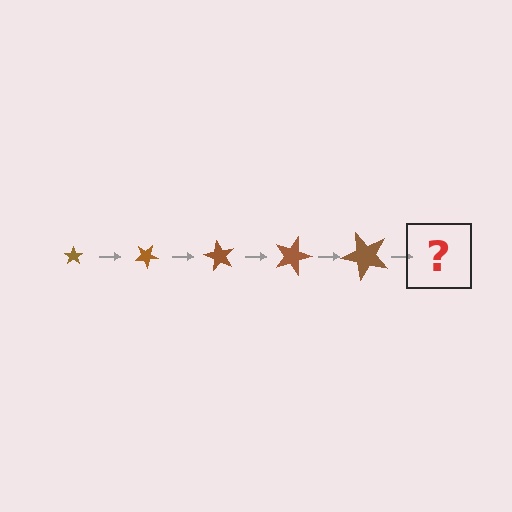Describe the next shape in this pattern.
It should be a star, larger than the previous one and rotated 150 degrees from the start.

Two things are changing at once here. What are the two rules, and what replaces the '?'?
The two rules are that the star grows larger each step and it rotates 30 degrees each step. The '?' should be a star, larger than the previous one and rotated 150 degrees from the start.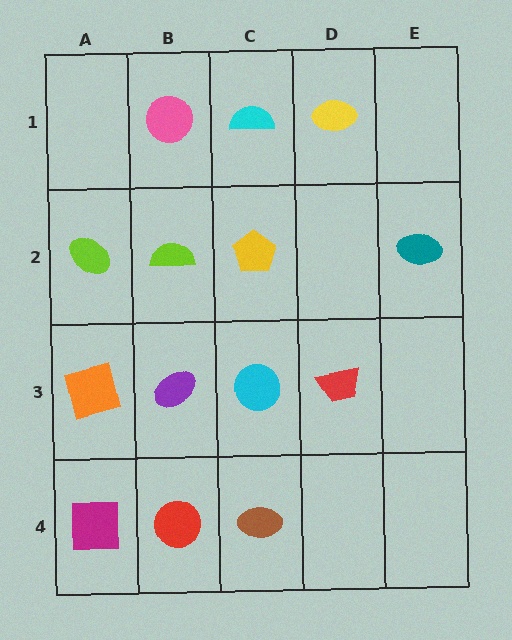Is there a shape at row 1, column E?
No, that cell is empty.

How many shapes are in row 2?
4 shapes.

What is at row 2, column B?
A lime semicircle.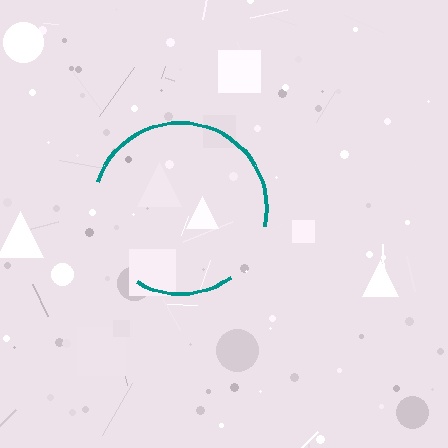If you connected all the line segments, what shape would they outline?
They would outline a circle.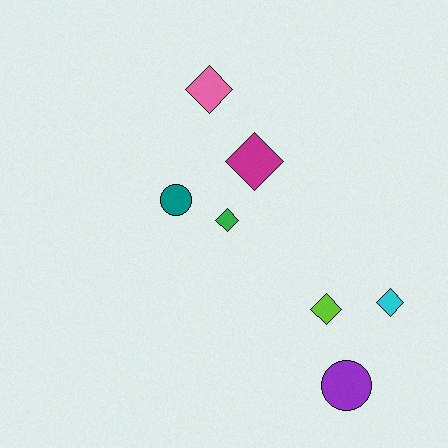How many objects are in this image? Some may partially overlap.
There are 7 objects.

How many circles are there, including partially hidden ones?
There are 2 circles.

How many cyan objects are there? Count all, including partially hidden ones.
There is 1 cyan object.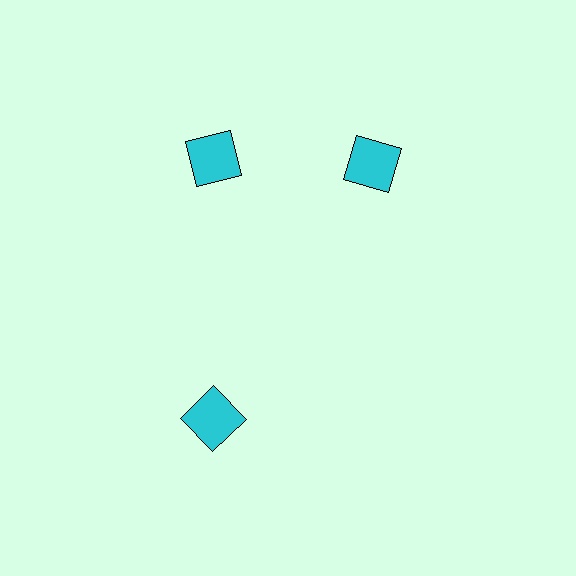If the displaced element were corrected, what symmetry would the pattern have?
It would have 3-fold rotational symmetry — the pattern would map onto itself every 120 degrees.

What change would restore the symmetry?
The symmetry would be restored by rotating it back into even spacing with its neighbors so that all 3 squares sit at equal angles and equal distance from the center.